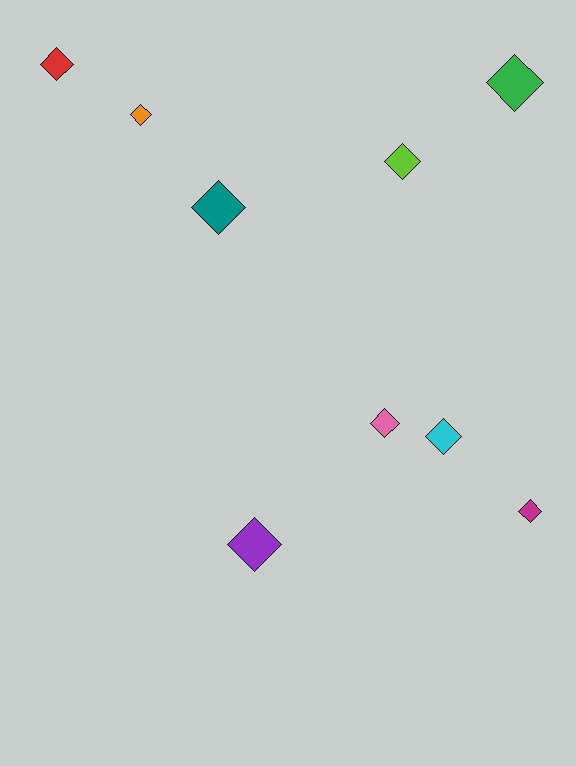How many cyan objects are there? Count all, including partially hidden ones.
There is 1 cyan object.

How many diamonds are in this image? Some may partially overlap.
There are 9 diamonds.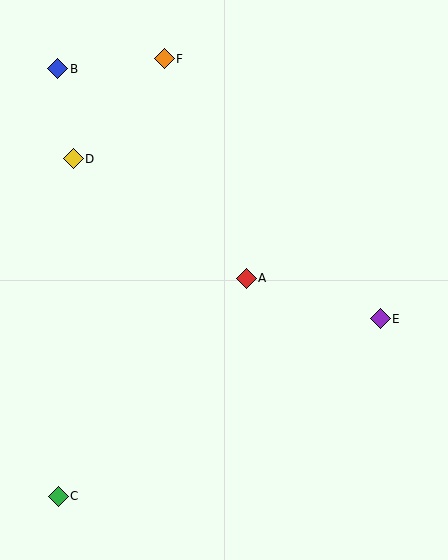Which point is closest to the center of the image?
Point A at (246, 278) is closest to the center.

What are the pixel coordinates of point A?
Point A is at (246, 278).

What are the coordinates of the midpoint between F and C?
The midpoint between F and C is at (111, 277).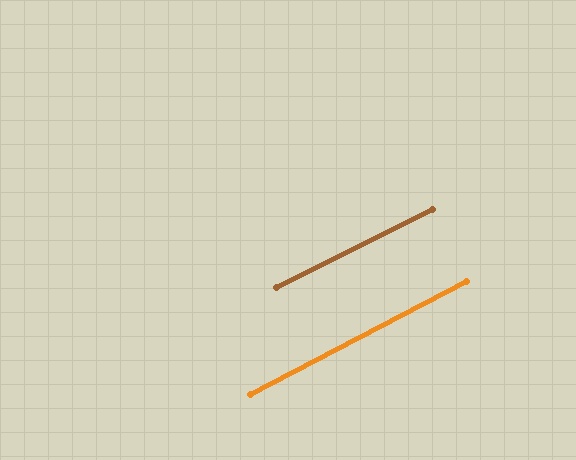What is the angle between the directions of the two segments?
Approximately 1 degree.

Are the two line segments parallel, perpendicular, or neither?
Parallel — their directions differ by only 1.2°.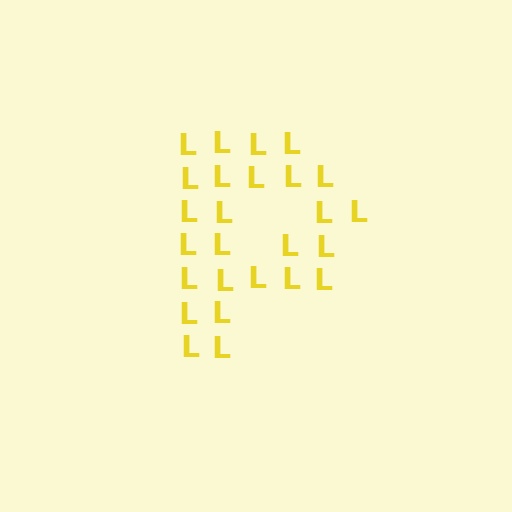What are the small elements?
The small elements are letter L's.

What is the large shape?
The large shape is the letter P.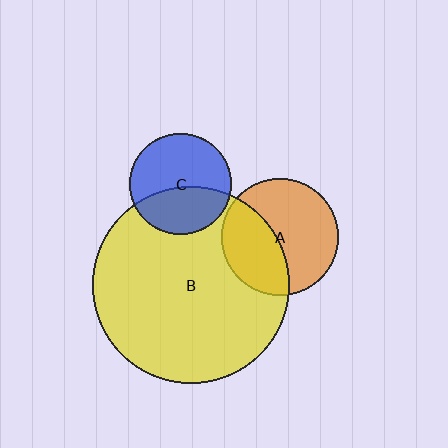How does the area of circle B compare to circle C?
Approximately 3.8 times.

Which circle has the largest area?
Circle B (yellow).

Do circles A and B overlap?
Yes.